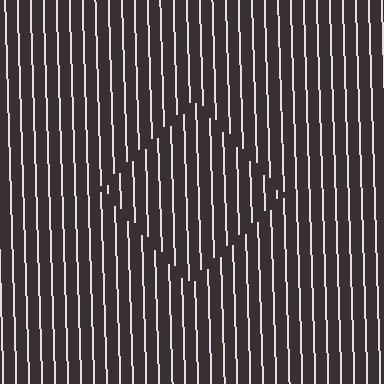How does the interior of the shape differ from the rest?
The interior of the shape contains the same grating, shifted by half a period — the contour is defined by the phase discontinuity where line-ends from the inner and outer gratings abut.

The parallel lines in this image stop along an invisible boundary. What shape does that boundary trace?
An illusory square. The interior of the shape contains the same grating, shifted by half a period — the contour is defined by the phase discontinuity where line-ends from the inner and outer gratings abut.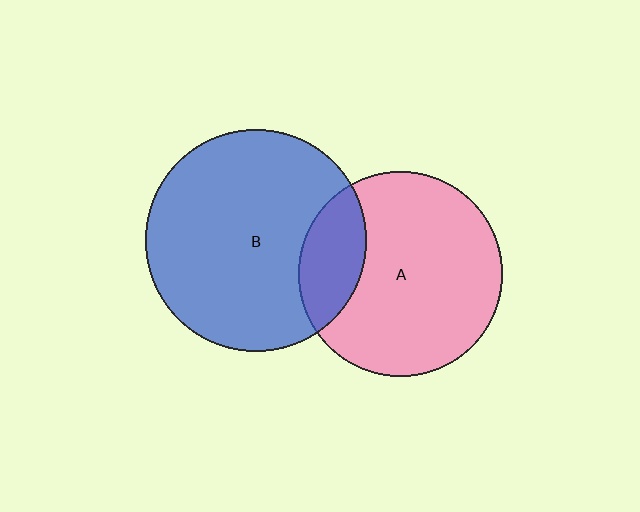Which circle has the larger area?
Circle B (blue).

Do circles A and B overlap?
Yes.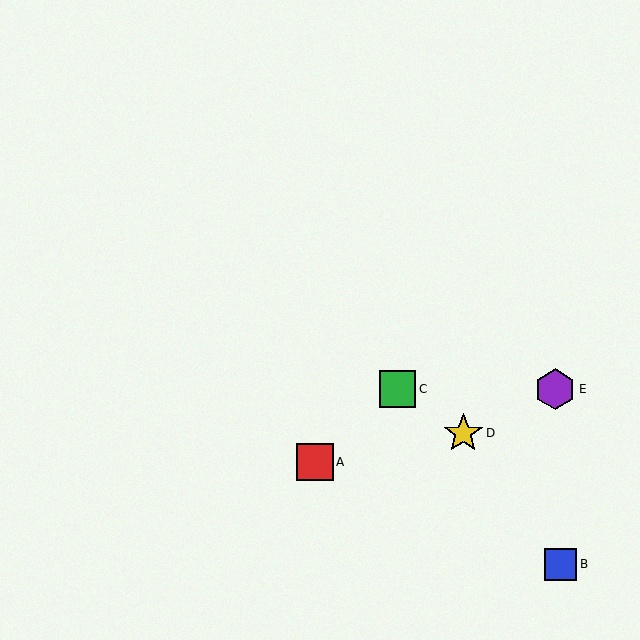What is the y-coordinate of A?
Object A is at y≈462.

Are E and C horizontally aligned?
Yes, both are at y≈389.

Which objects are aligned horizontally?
Objects C, E are aligned horizontally.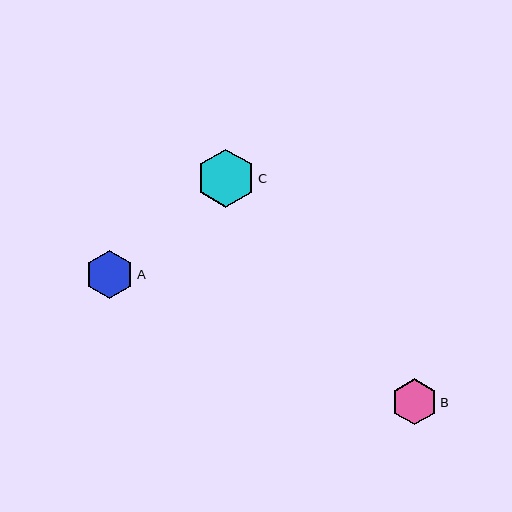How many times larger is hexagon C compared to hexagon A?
Hexagon C is approximately 1.2 times the size of hexagon A.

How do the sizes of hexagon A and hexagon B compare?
Hexagon A and hexagon B are approximately the same size.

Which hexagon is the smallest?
Hexagon B is the smallest with a size of approximately 46 pixels.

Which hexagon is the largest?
Hexagon C is the largest with a size of approximately 58 pixels.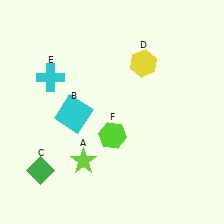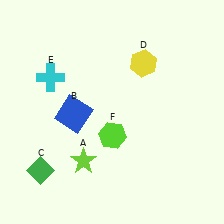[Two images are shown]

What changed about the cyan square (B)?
In Image 1, B is cyan. In Image 2, it changed to blue.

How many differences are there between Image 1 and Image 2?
There is 1 difference between the two images.